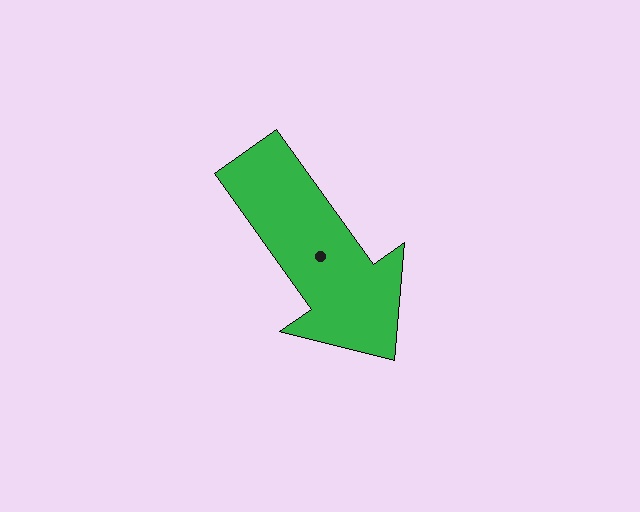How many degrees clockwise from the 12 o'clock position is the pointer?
Approximately 145 degrees.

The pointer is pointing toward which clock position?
Roughly 5 o'clock.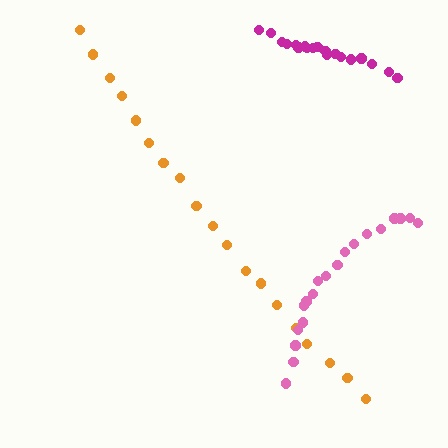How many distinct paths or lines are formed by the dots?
There are 3 distinct paths.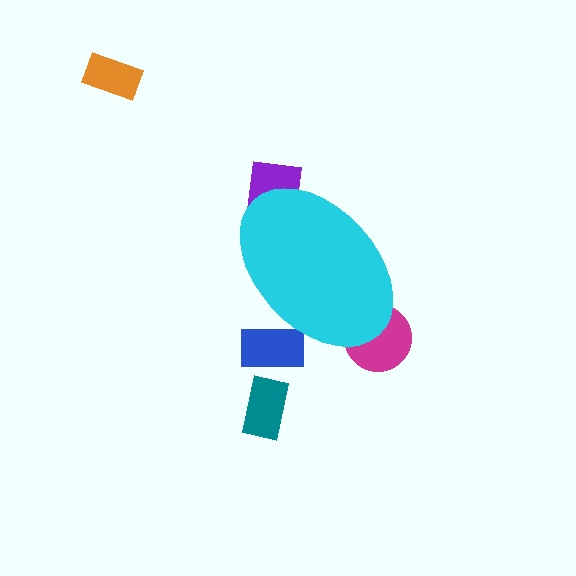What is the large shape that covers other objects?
A cyan ellipse.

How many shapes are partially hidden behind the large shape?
3 shapes are partially hidden.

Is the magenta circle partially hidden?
Yes, the magenta circle is partially hidden behind the cyan ellipse.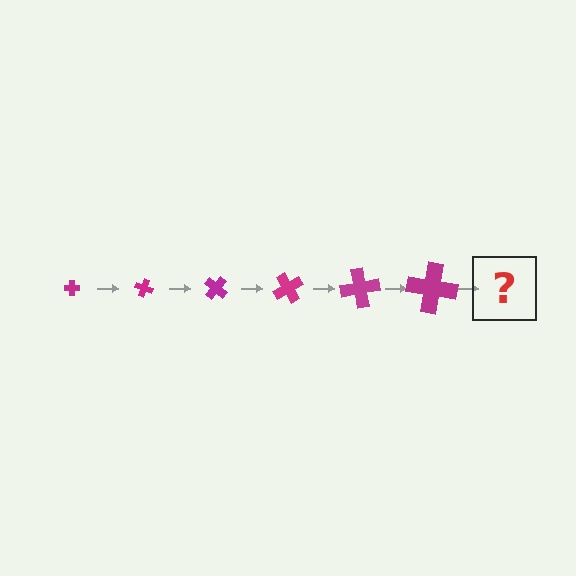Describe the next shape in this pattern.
It should be a cross, larger than the previous one and rotated 120 degrees from the start.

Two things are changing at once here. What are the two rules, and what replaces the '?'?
The two rules are that the cross grows larger each step and it rotates 20 degrees each step. The '?' should be a cross, larger than the previous one and rotated 120 degrees from the start.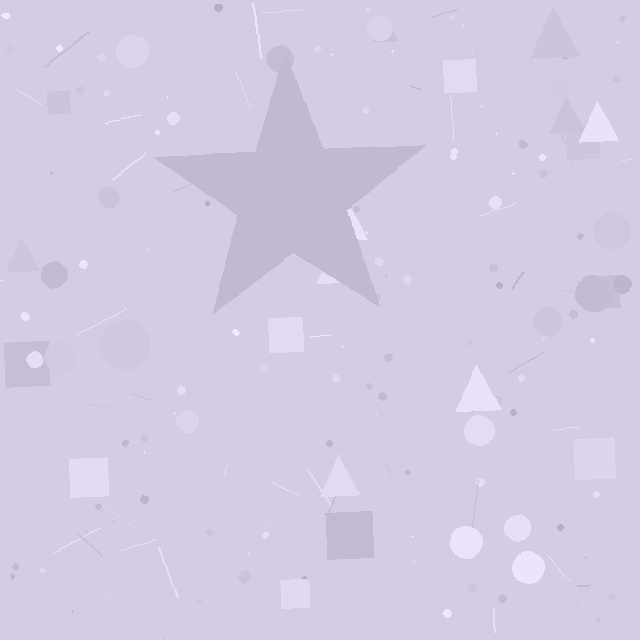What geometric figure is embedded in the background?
A star is embedded in the background.